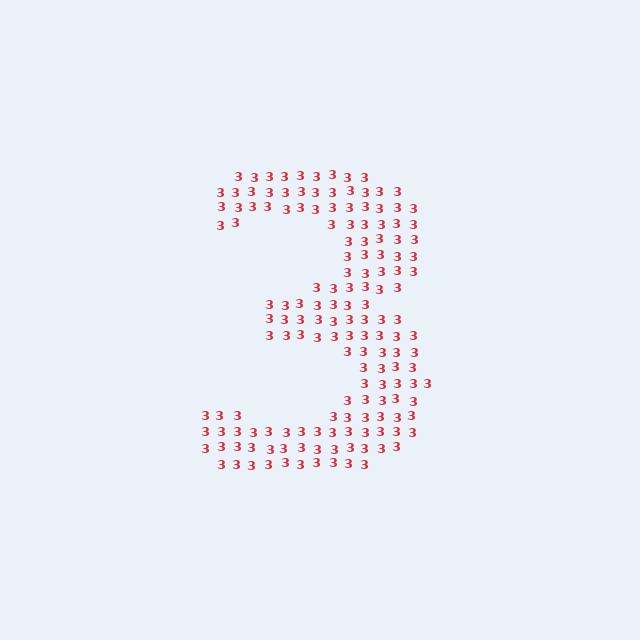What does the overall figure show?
The overall figure shows the digit 3.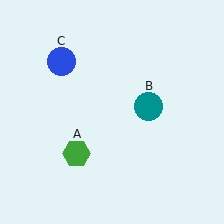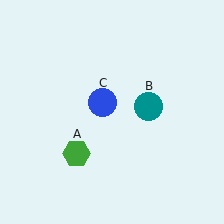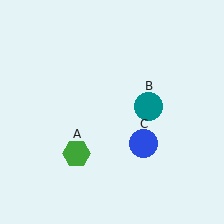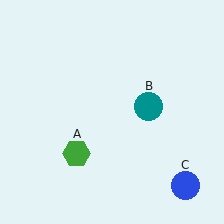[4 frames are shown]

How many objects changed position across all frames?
1 object changed position: blue circle (object C).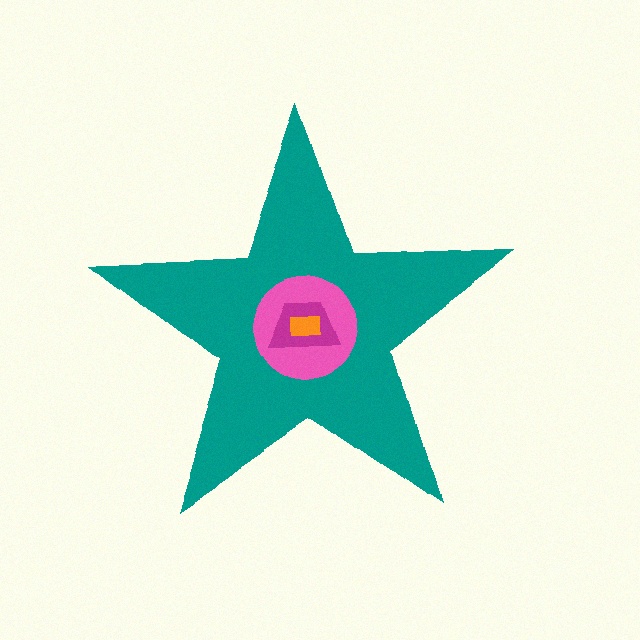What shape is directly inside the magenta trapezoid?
The orange rectangle.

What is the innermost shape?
The orange rectangle.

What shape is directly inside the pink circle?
The magenta trapezoid.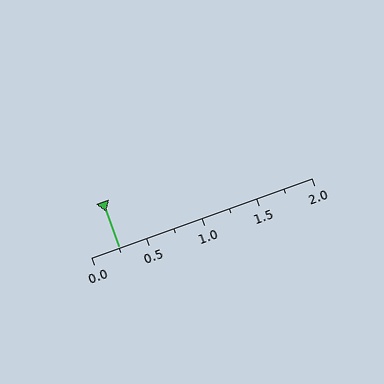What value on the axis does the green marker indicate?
The marker indicates approximately 0.25.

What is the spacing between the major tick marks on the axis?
The major ticks are spaced 0.5 apart.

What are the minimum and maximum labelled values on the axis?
The axis runs from 0.0 to 2.0.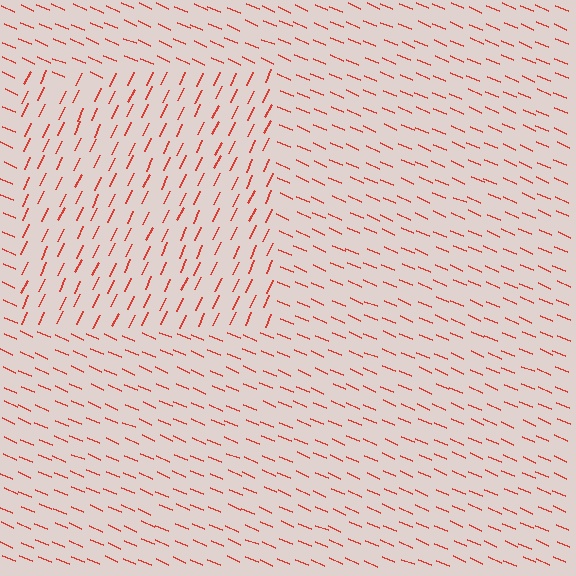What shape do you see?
I see a rectangle.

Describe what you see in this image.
The image is filled with small red line segments. A rectangle region in the image has lines oriented differently from the surrounding lines, creating a visible texture boundary.